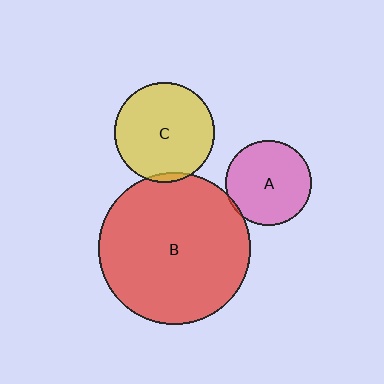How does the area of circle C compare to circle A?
Approximately 1.4 times.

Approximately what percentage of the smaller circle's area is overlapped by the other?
Approximately 5%.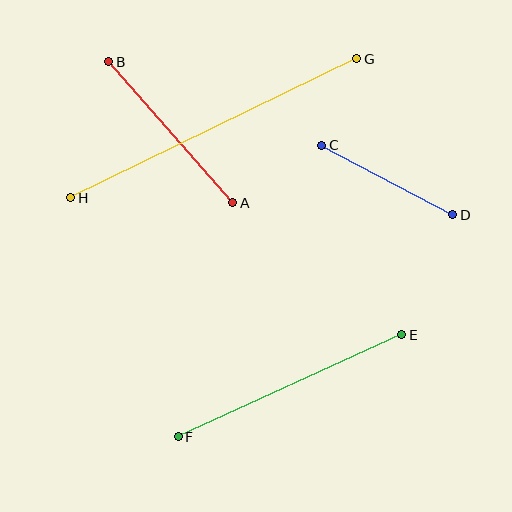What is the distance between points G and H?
The distance is approximately 318 pixels.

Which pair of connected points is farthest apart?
Points G and H are farthest apart.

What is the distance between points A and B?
The distance is approximately 188 pixels.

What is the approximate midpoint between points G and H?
The midpoint is at approximately (214, 128) pixels.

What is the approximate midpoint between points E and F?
The midpoint is at approximately (290, 386) pixels.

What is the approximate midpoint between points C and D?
The midpoint is at approximately (387, 180) pixels.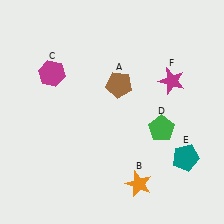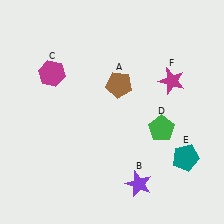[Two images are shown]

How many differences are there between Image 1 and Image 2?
There is 1 difference between the two images.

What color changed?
The star (B) changed from orange in Image 1 to purple in Image 2.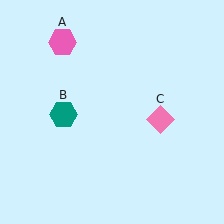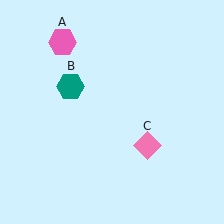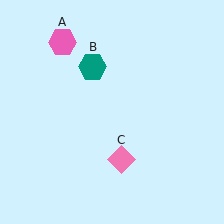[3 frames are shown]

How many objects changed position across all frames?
2 objects changed position: teal hexagon (object B), pink diamond (object C).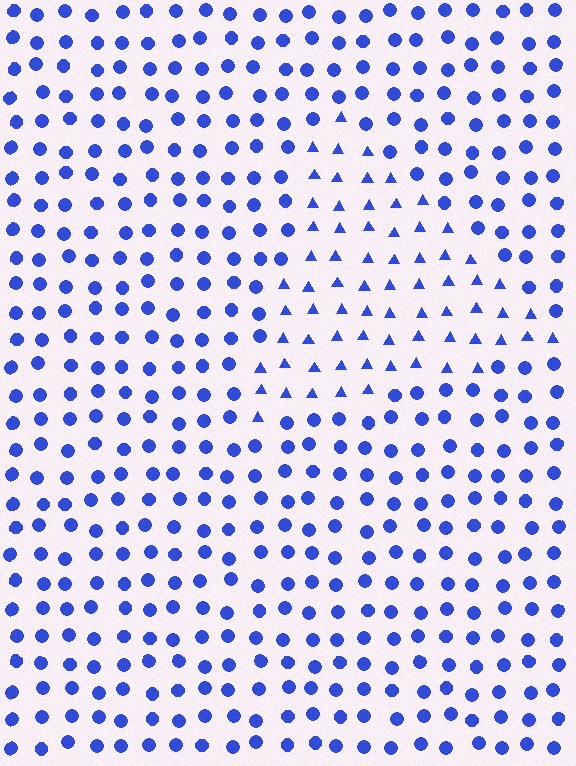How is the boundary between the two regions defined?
The boundary is defined by a change in element shape: triangles inside vs. circles outside. All elements share the same color and spacing.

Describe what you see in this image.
The image is filled with small blue elements arranged in a uniform grid. A triangle-shaped region contains triangles, while the surrounding area contains circles. The boundary is defined purely by the change in element shape.